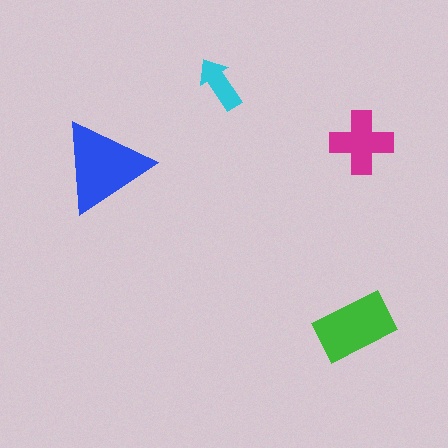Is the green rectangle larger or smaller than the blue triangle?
Smaller.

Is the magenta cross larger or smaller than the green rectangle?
Smaller.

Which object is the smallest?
The cyan arrow.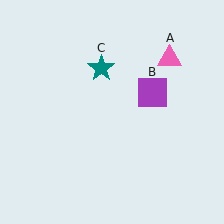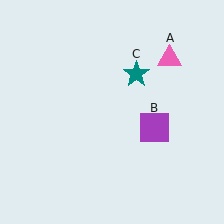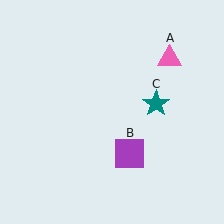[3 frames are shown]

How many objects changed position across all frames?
2 objects changed position: purple square (object B), teal star (object C).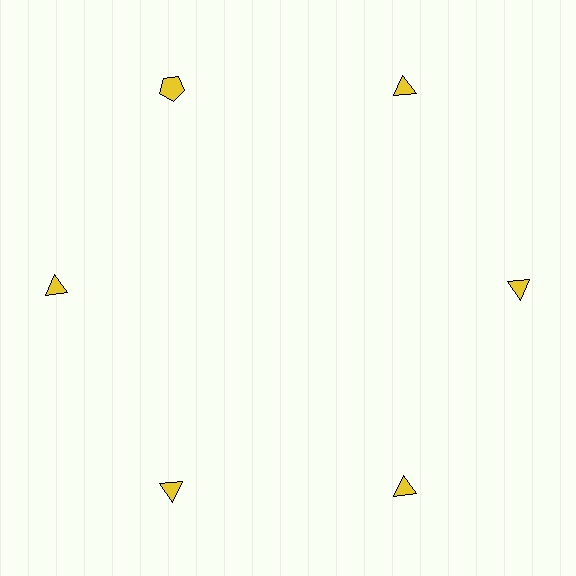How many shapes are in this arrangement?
There are 6 shapes arranged in a ring pattern.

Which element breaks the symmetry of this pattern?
The yellow pentagon at roughly the 11 o'clock position breaks the symmetry. All other shapes are yellow triangles.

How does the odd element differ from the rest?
It has a different shape: pentagon instead of triangle.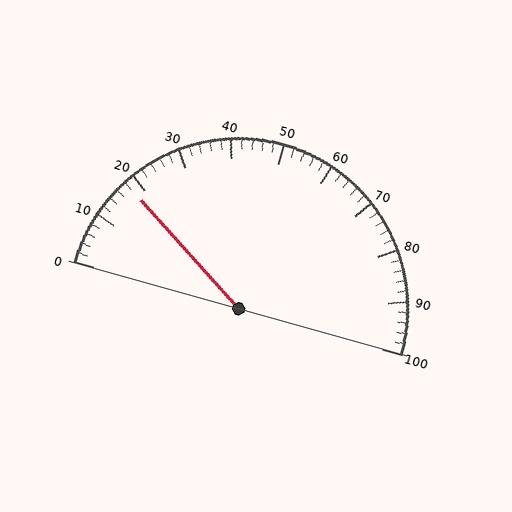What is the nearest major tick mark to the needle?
The nearest major tick mark is 20.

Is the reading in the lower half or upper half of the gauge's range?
The reading is in the lower half of the range (0 to 100).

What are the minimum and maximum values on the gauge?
The gauge ranges from 0 to 100.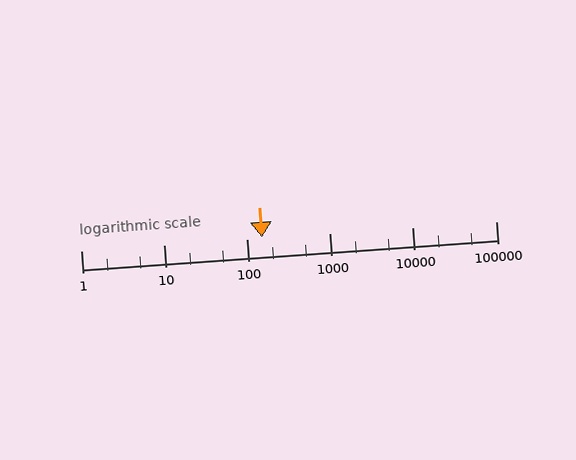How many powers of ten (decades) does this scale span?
The scale spans 5 decades, from 1 to 100000.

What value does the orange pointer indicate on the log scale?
The pointer indicates approximately 150.